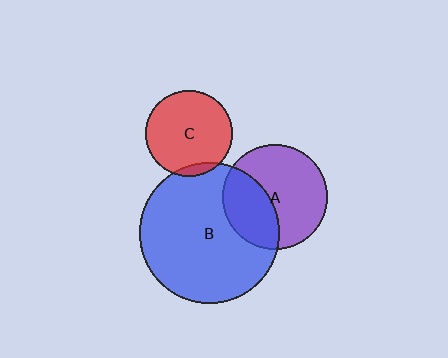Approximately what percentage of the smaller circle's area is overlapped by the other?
Approximately 35%.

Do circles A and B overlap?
Yes.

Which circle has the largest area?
Circle B (blue).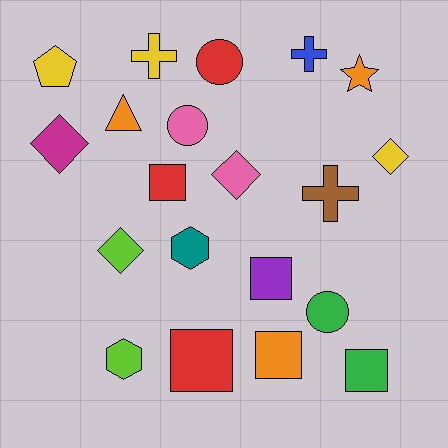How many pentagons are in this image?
There is 1 pentagon.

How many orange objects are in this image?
There are 3 orange objects.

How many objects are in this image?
There are 20 objects.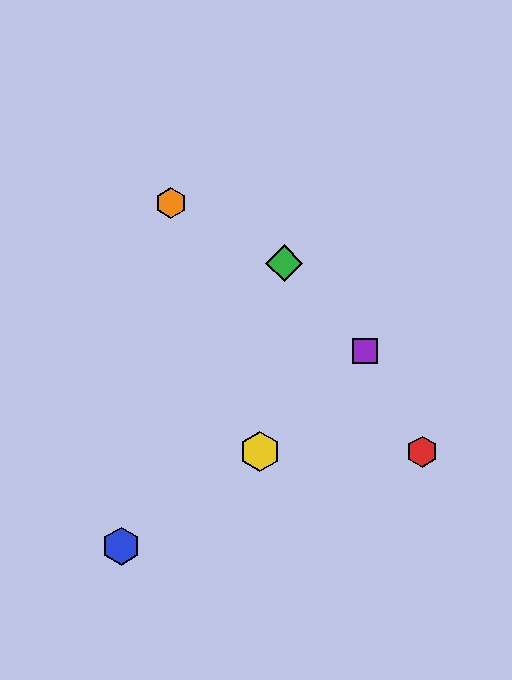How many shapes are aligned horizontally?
2 shapes (the red hexagon, the yellow hexagon) are aligned horizontally.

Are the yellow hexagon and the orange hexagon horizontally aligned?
No, the yellow hexagon is at y≈452 and the orange hexagon is at y≈203.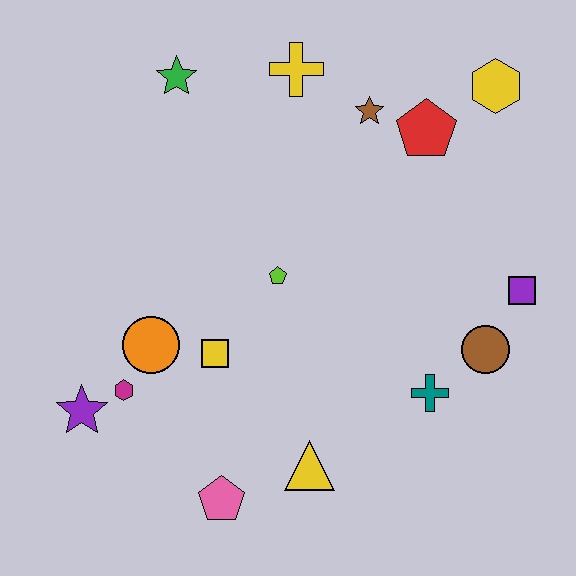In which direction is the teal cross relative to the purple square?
The teal cross is below the purple square.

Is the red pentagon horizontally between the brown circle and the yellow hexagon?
No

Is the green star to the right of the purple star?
Yes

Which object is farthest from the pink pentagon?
The yellow hexagon is farthest from the pink pentagon.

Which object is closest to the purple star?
The magenta hexagon is closest to the purple star.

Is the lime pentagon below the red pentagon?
Yes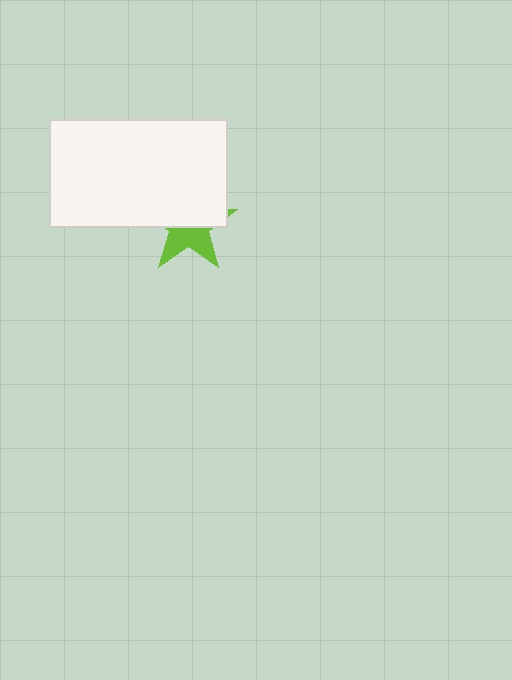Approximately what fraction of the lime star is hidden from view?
Roughly 56% of the lime star is hidden behind the white rectangle.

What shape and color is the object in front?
The object in front is a white rectangle.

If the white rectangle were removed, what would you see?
You would see the complete lime star.